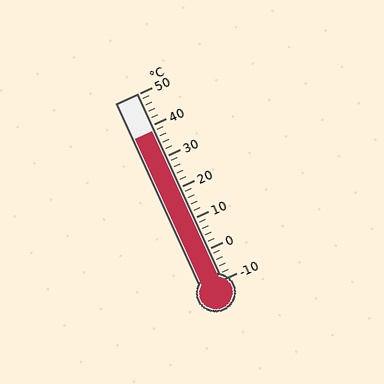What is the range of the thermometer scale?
The thermometer scale ranges from -10°C to 50°C.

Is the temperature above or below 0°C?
The temperature is above 0°C.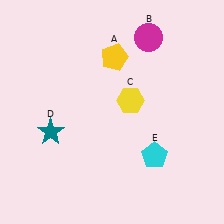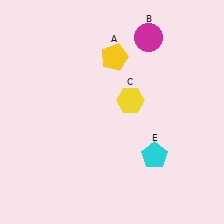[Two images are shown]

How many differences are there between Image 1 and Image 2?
There is 1 difference between the two images.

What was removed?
The teal star (D) was removed in Image 2.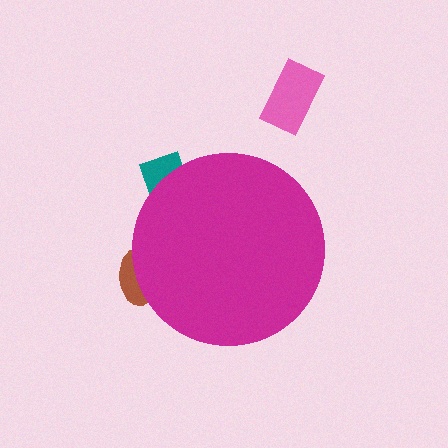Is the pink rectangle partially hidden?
No, the pink rectangle is fully visible.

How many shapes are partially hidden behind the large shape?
2 shapes are partially hidden.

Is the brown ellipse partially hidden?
Yes, the brown ellipse is partially hidden behind the magenta circle.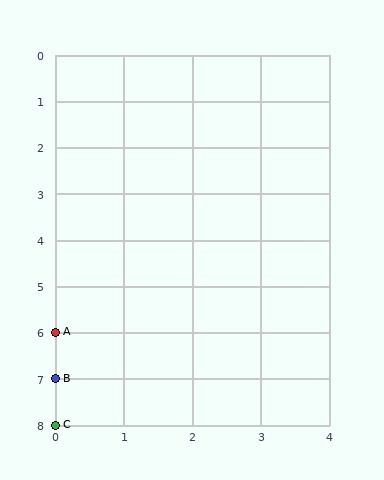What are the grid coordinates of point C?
Point C is at grid coordinates (0, 8).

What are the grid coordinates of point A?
Point A is at grid coordinates (0, 6).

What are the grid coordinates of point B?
Point B is at grid coordinates (0, 7).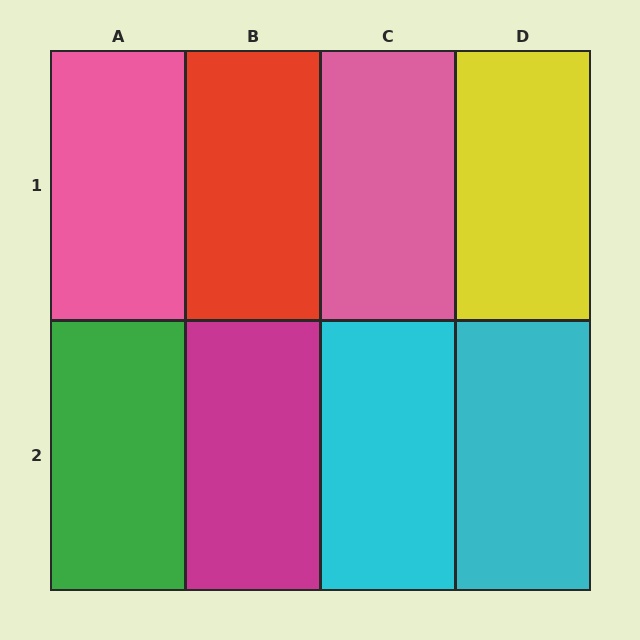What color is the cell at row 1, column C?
Pink.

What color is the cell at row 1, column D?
Yellow.